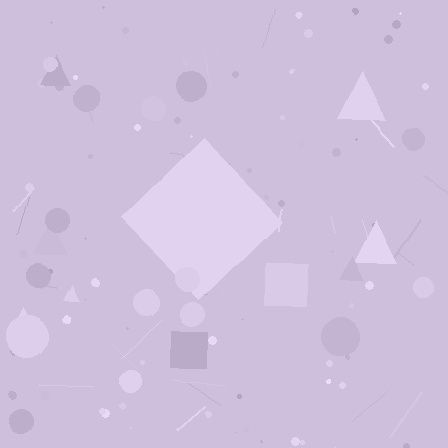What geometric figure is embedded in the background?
A diamond is embedded in the background.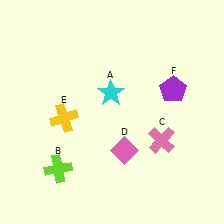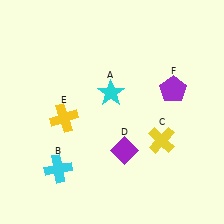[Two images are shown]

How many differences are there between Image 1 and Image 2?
There are 3 differences between the two images.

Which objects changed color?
B changed from lime to cyan. C changed from pink to yellow. D changed from pink to purple.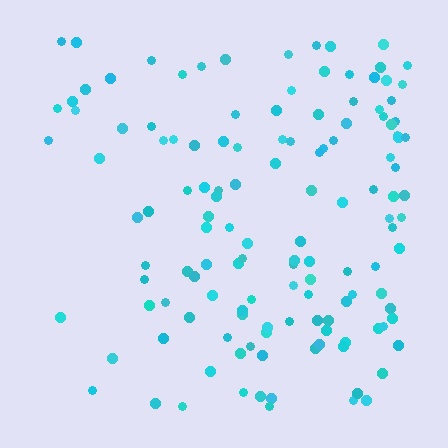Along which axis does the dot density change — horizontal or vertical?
Horizontal.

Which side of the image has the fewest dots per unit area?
The left.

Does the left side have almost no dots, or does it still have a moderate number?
Still a moderate number, just noticeably fewer than the right.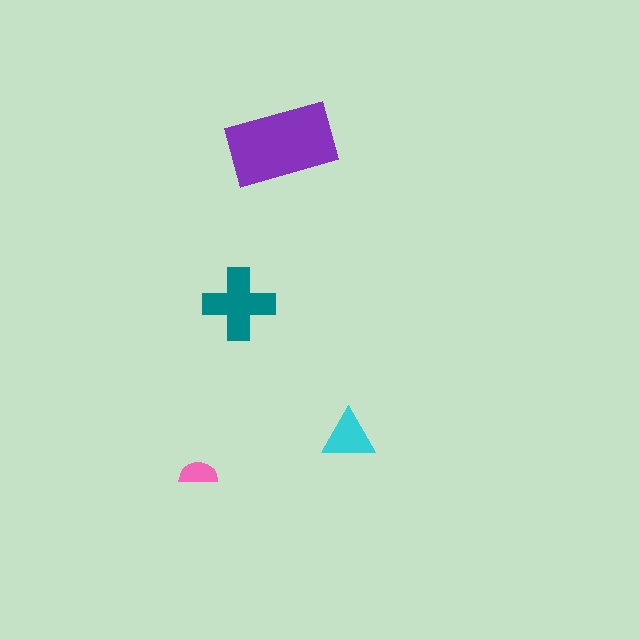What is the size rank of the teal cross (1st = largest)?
2nd.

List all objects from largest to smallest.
The purple rectangle, the teal cross, the cyan triangle, the pink semicircle.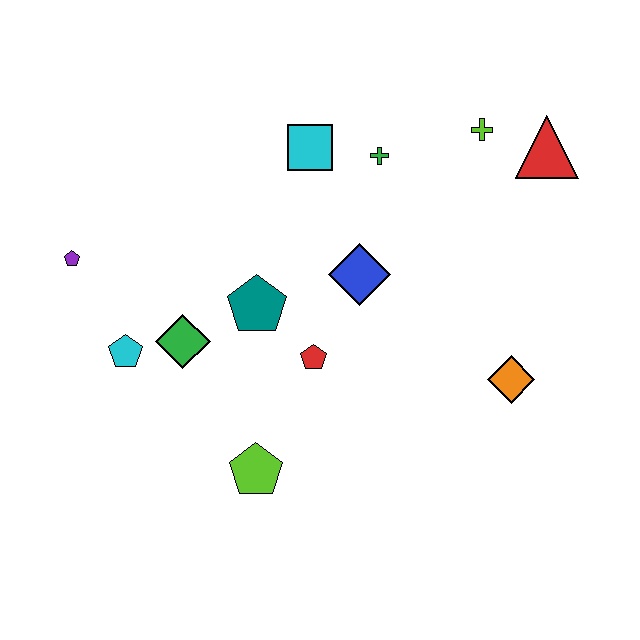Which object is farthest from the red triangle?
The purple pentagon is farthest from the red triangle.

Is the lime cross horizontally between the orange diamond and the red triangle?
No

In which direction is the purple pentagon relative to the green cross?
The purple pentagon is to the left of the green cross.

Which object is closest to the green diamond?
The cyan pentagon is closest to the green diamond.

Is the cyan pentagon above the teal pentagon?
No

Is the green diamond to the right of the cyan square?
No